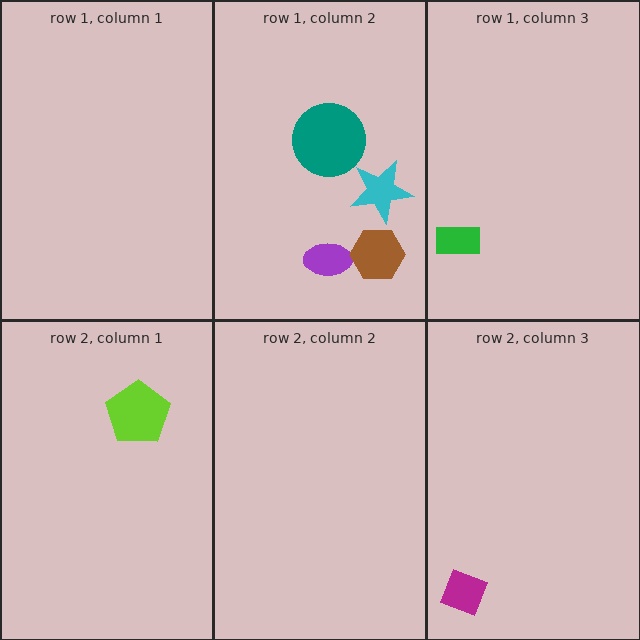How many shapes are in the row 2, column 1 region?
1.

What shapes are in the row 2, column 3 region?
The magenta diamond.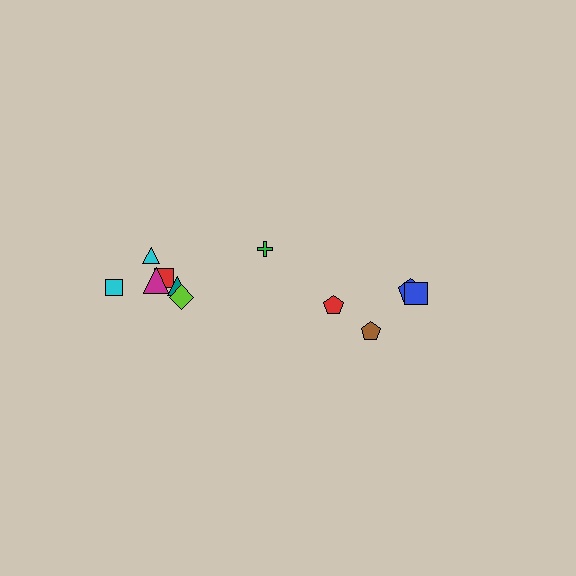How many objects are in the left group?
There are 7 objects.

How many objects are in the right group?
There are 4 objects.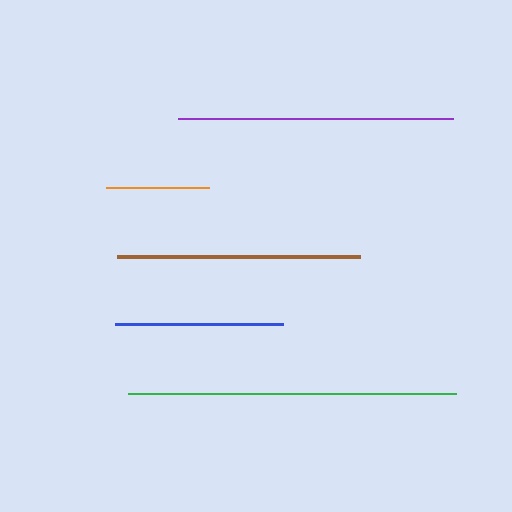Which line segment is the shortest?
The orange line is the shortest at approximately 103 pixels.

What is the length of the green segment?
The green segment is approximately 328 pixels long.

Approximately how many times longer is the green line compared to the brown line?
The green line is approximately 1.4 times the length of the brown line.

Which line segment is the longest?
The green line is the longest at approximately 328 pixels.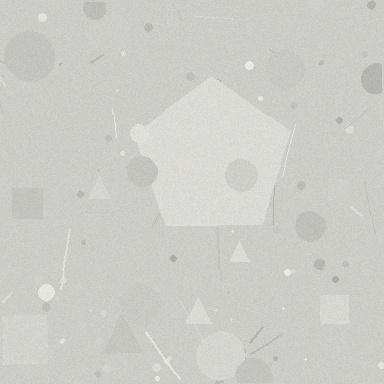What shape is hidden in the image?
A pentagon is hidden in the image.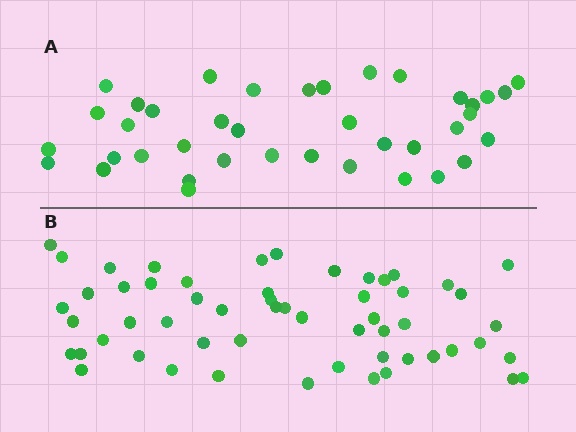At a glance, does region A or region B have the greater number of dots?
Region B (the bottom region) has more dots.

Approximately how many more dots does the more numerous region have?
Region B has approximately 15 more dots than region A.